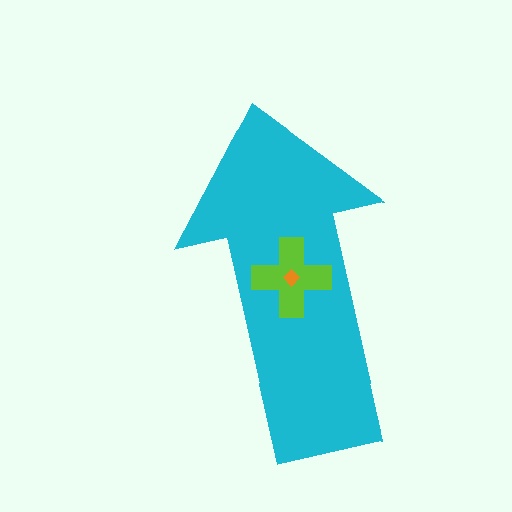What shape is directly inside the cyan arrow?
The lime cross.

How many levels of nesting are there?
3.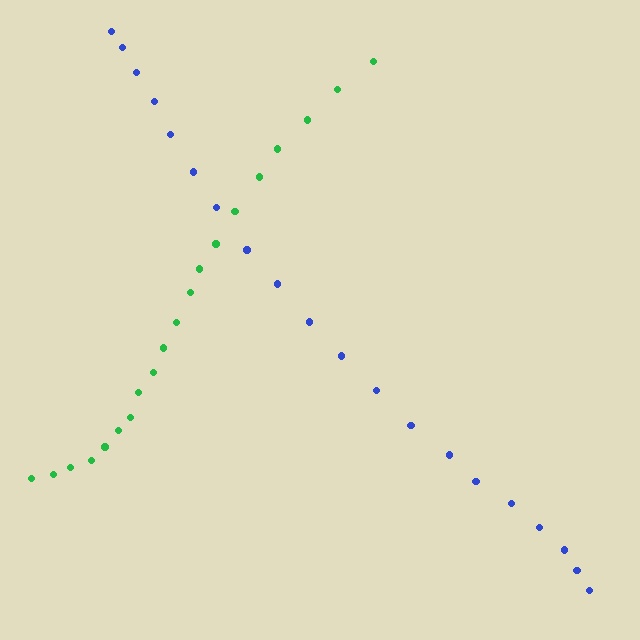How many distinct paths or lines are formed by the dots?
There are 2 distinct paths.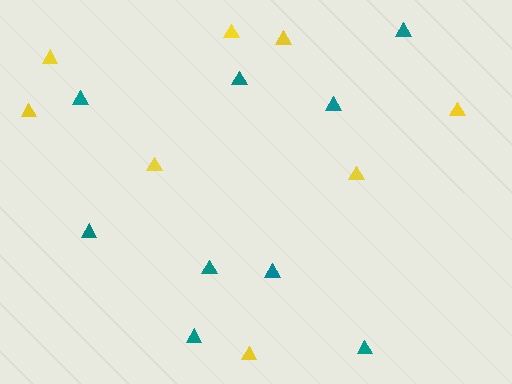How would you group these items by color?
There are 2 groups: one group of teal triangles (9) and one group of yellow triangles (8).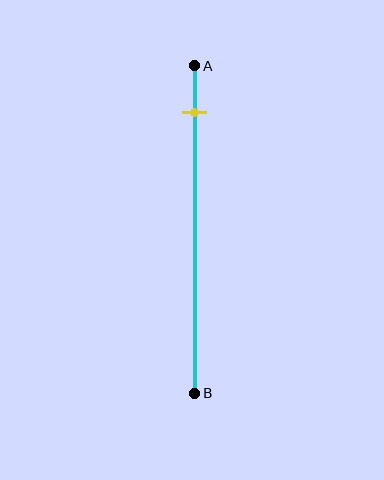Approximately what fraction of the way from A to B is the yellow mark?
The yellow mark is approximately 15% of the way from A to B.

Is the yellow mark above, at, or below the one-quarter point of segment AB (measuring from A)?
The yellow mark is above the one-quarter point of segment AB.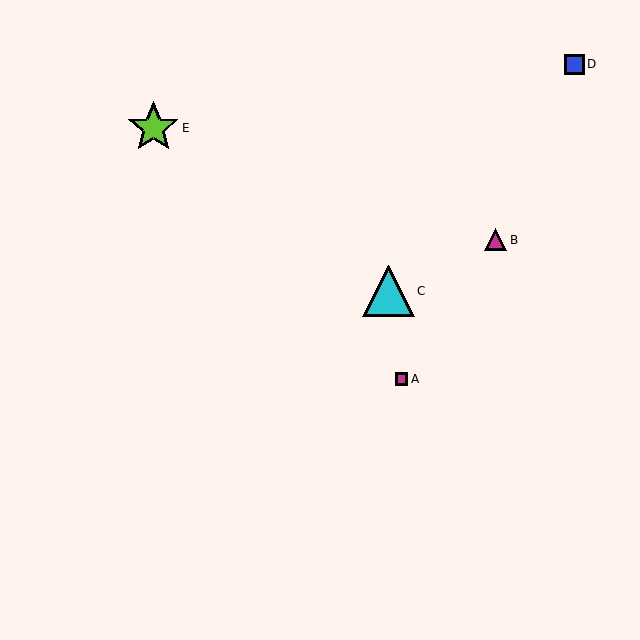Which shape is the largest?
The lime star (labeled E) is the largest.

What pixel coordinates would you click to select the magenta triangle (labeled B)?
Click at (495, 240) to select the magenta triangle B.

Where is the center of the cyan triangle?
The center of the cyan triangle is at (388, 291).